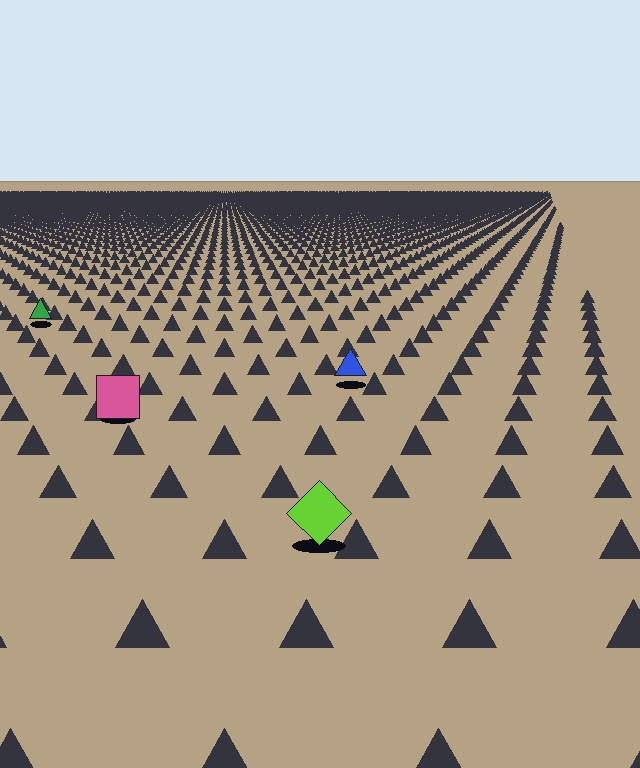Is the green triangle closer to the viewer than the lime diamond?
No. The lime diamond is closer — you can tell from the texture gradient: the ground texture is coarser near it.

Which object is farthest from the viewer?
The green triangle is farthest from the viewer. It appears smaller and the ground texture around it is denser.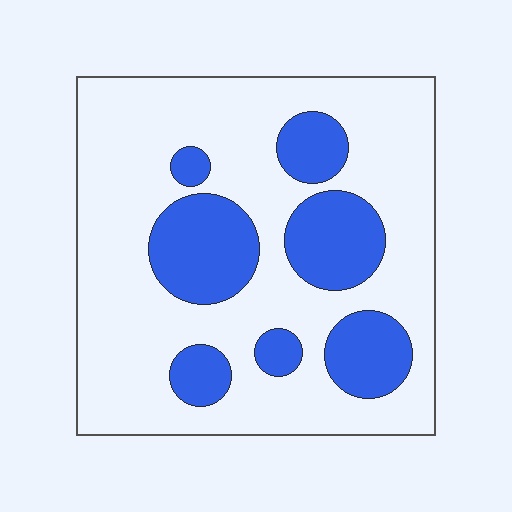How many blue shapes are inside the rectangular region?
7.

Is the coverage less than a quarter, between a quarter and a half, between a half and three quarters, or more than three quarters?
Between a quarter and a half.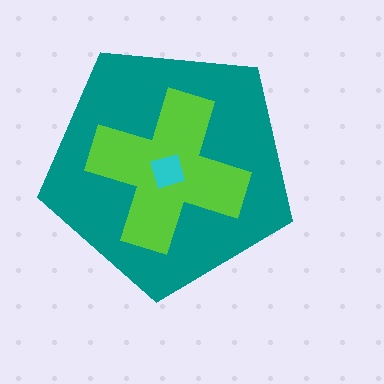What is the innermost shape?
The cyan diamond.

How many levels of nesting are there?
3.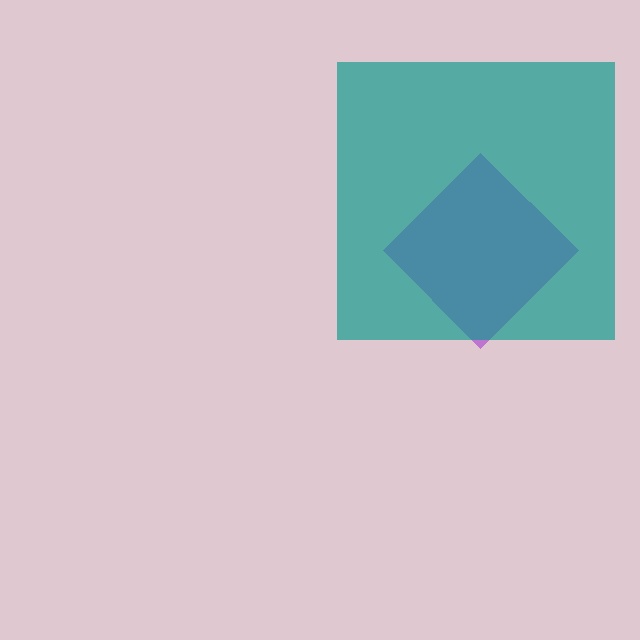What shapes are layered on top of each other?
The layered shapes are: a purple diamond, a teal square.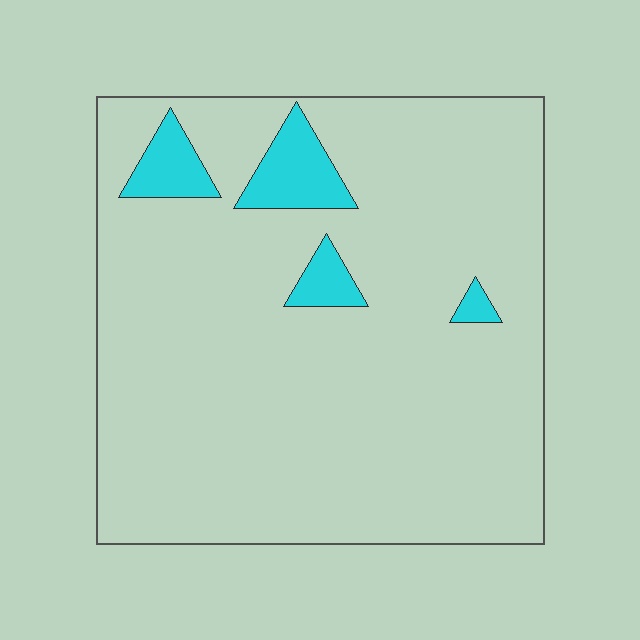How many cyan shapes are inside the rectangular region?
4.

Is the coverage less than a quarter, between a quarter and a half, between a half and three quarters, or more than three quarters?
Less than a quarter.